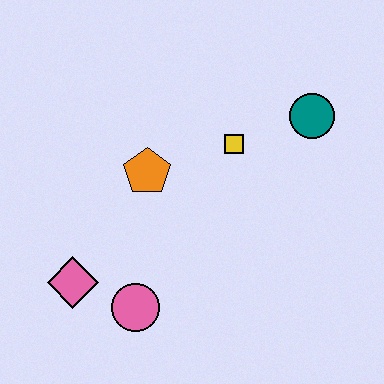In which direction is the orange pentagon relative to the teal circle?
The orange pentagon is to the left of the teal circle.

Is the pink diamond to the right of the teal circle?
No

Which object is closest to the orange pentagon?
The yellow square is closest to the orange pentagon.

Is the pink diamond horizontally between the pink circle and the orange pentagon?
No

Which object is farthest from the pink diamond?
The teal circle is farthest from the pink diamond.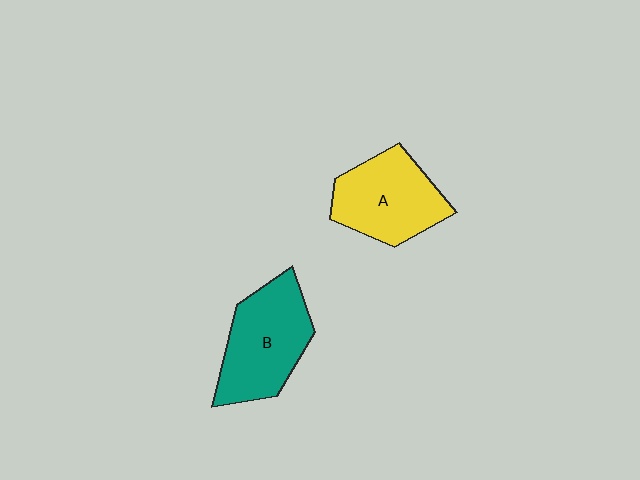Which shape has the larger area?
Shape B (teal).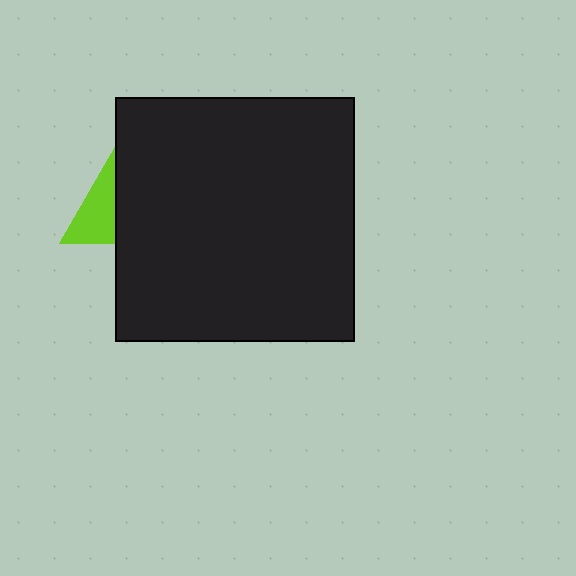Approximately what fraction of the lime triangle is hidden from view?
Roughly 56% of the lime triangle is hidden behind the black rectangle.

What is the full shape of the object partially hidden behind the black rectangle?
The partially hidden object is a lime triangle.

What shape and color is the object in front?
The object in front is a black rectangle.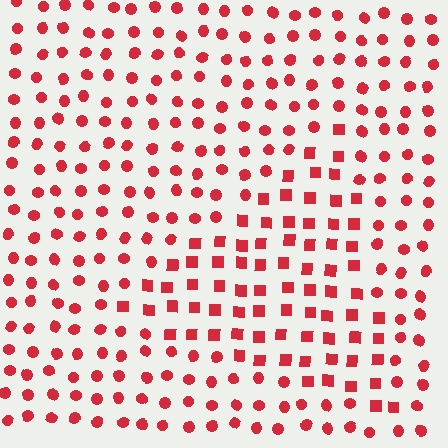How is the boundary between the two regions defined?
The boundary is defined by a change in element shape: squares inside vs. circles outside. All elements share the same color and spacing.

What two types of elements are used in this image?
The image uses squares inside the triangle region and circles outside it.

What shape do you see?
I see a triangle.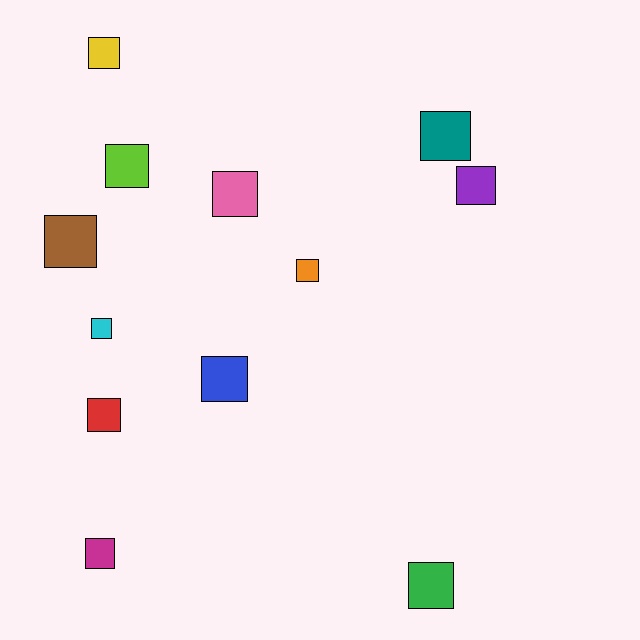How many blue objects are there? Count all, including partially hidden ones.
There is 1 blue object.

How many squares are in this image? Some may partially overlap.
There are 12 squares.